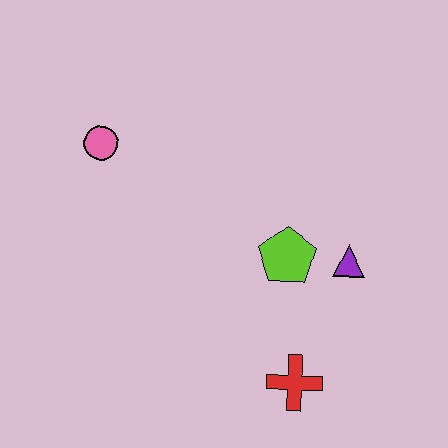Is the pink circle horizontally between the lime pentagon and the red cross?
No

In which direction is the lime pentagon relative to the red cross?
The lime pentagon is above the red cross.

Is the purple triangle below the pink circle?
Yes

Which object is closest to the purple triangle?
The lime pentagon is closest to the purple triangle.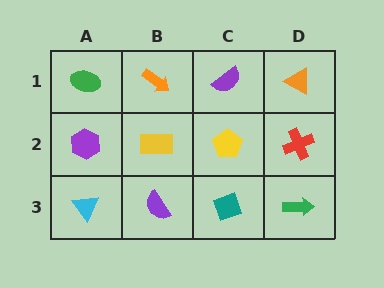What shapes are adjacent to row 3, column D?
A red cross (row 2, column D), a teal diamond (row 3, column C).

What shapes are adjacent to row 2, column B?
An orange arrow (row 1, column B), a purple semicircle (row 3, column B), a purple hexagon (row 2, column A), a yellow pentagon (row 2, column C).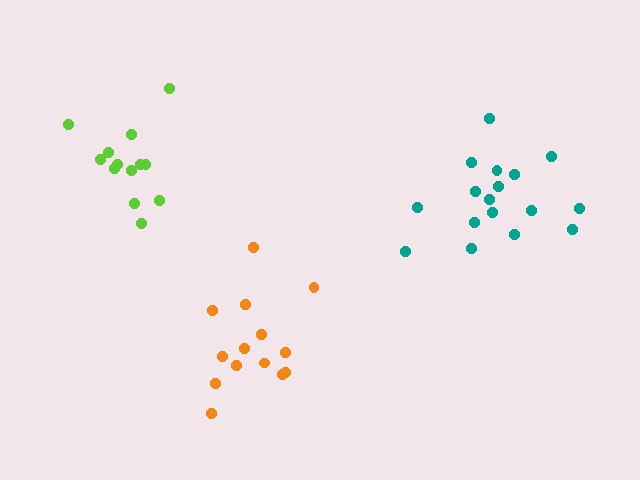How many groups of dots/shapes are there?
There are 3 groups.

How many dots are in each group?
Group 1: 13 dots, Group 2: 14 dots, Group 3: 18 dots (45 total).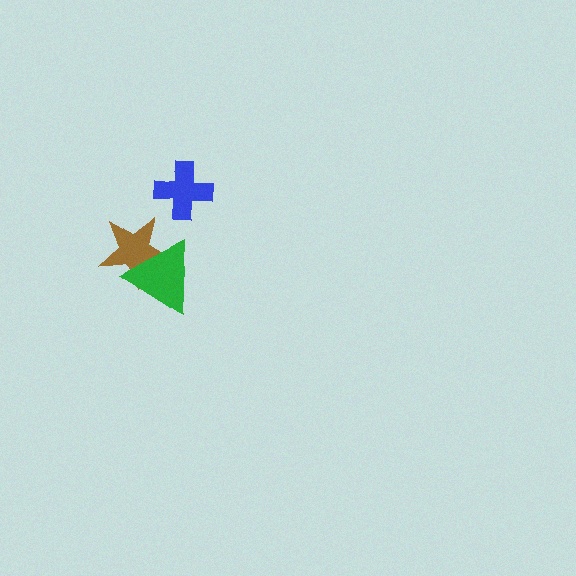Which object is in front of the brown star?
The green triangle is in front of the brown star.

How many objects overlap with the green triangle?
1 object overlaps with the green triangle.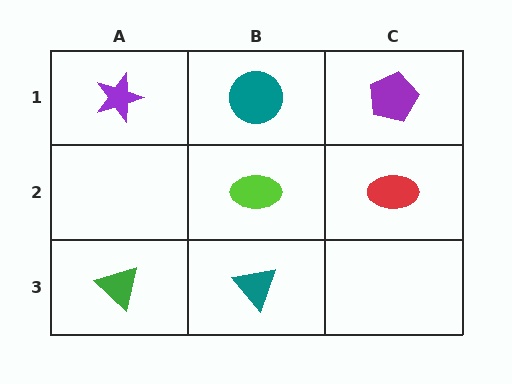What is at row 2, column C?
A red ellipse.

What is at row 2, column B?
A lime ellipse.